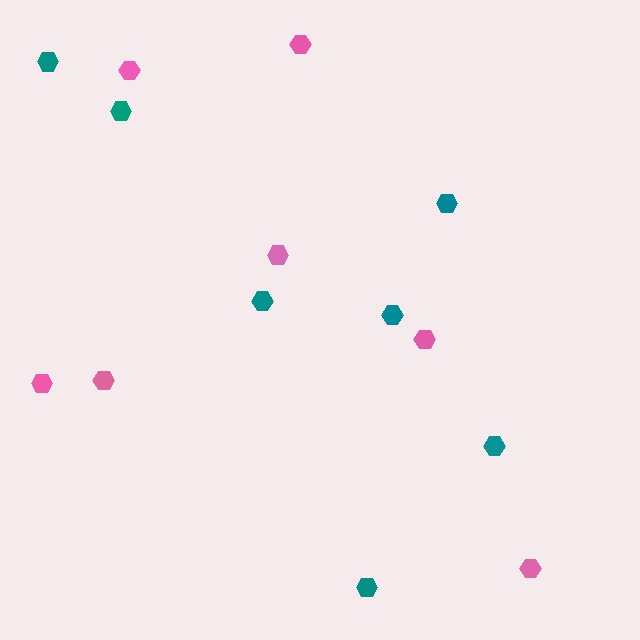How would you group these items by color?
There are 2 groups: one group of pink hexagons (7) and one group of teal hexagons (7).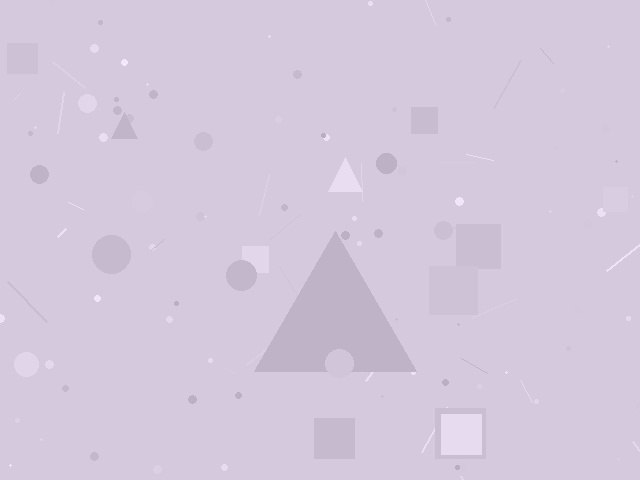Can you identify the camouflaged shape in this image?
The camouflaged shape is a triangle.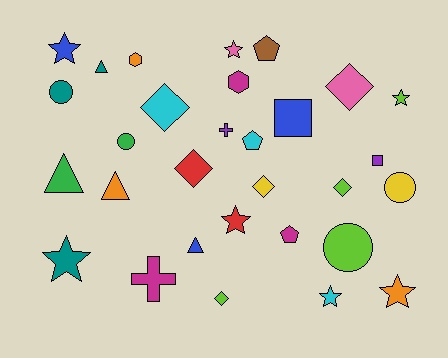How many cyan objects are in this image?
There are 3 cyan objects.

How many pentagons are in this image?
There are 3 pentagons.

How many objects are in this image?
There are 30 objects.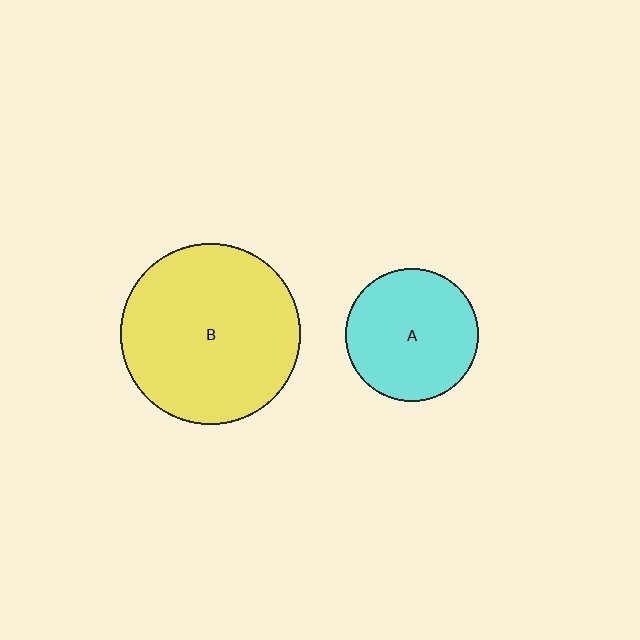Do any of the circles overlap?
No, none of the circles overlap.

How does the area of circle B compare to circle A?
Approximately 1.9 times.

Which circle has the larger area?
Circle B (yellow).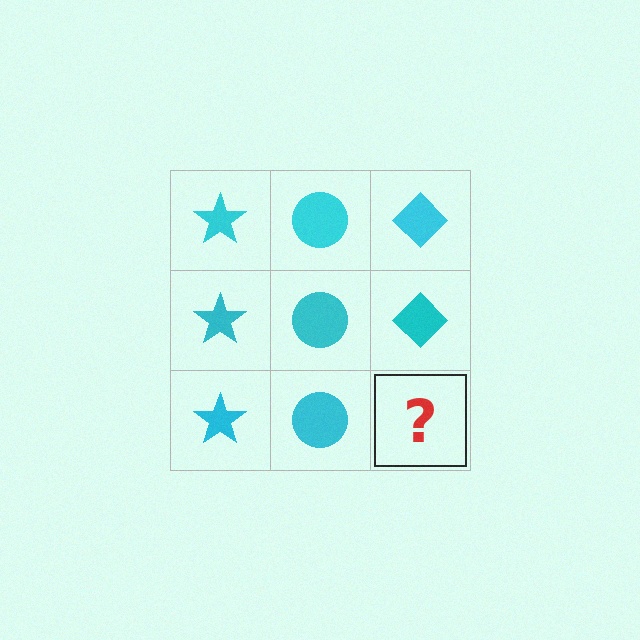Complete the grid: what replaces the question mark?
The question mark should be replaced with a cyan diamond.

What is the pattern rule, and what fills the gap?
The rule is that each column has a consistent shape. The gap should be filled with a cyan diamond.